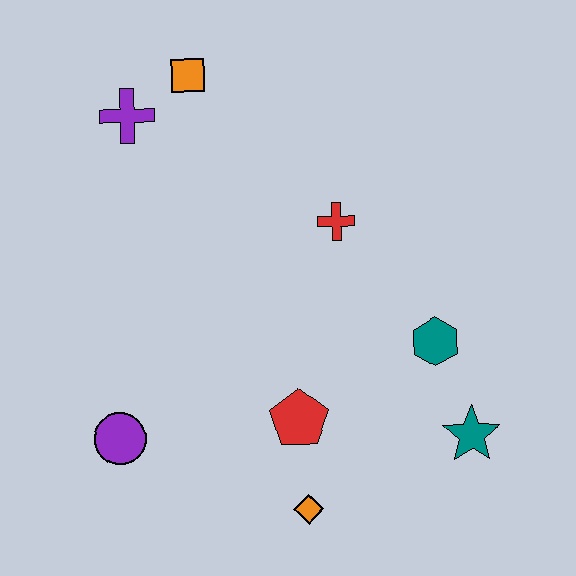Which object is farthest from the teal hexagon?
The purple cross is farthest from the teal hexagon.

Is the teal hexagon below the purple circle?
No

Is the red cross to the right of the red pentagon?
Yes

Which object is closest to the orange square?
The purple cross is closest to the orange square.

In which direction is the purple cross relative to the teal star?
The purple cross is to the left of the teal star.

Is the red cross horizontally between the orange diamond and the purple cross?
No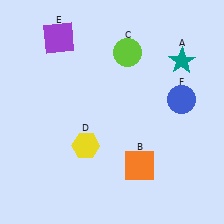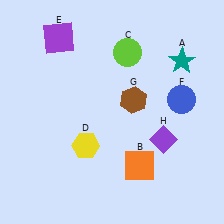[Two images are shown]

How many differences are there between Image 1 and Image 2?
There are 2 differences between the two images.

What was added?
A brown hexagon (G), a purple diamond (H) were added in Image 2.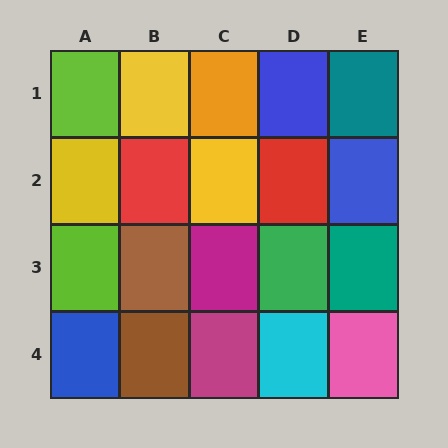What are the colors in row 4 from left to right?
Blue, brown, magenta, cyan, pink.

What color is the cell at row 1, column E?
Teal.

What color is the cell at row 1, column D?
Blue.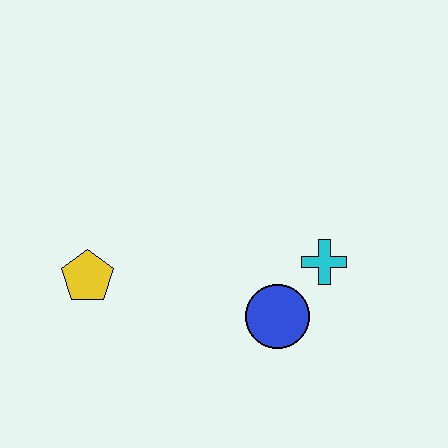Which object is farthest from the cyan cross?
The yellow pentagon is farthest from the cyan cross.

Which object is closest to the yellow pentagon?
The blue circle is closest to the yellow pentagon.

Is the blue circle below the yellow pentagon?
Yes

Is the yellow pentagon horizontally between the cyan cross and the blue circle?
No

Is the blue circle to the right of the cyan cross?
No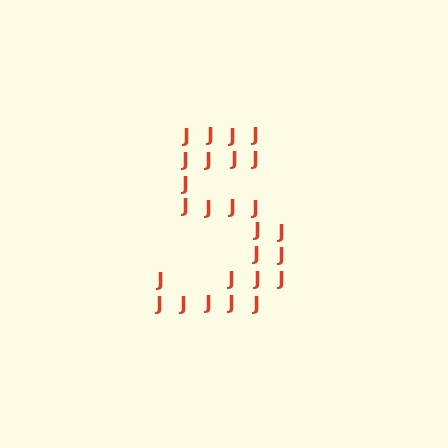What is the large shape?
The large shape is the digit 5.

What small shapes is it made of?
It is made of small letter J's.